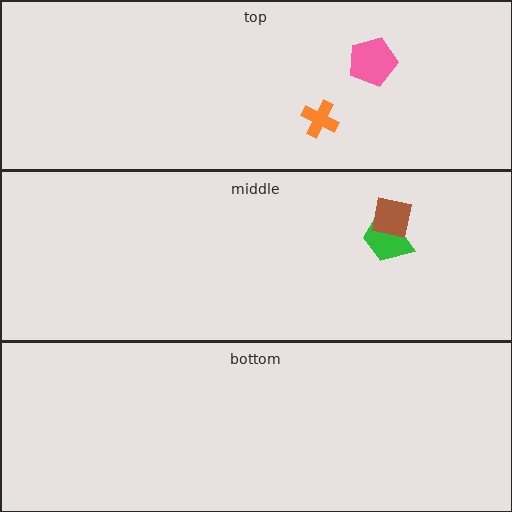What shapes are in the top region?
The orange cross, the pink pentagon.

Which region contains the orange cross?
The top region.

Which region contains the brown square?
The middle region.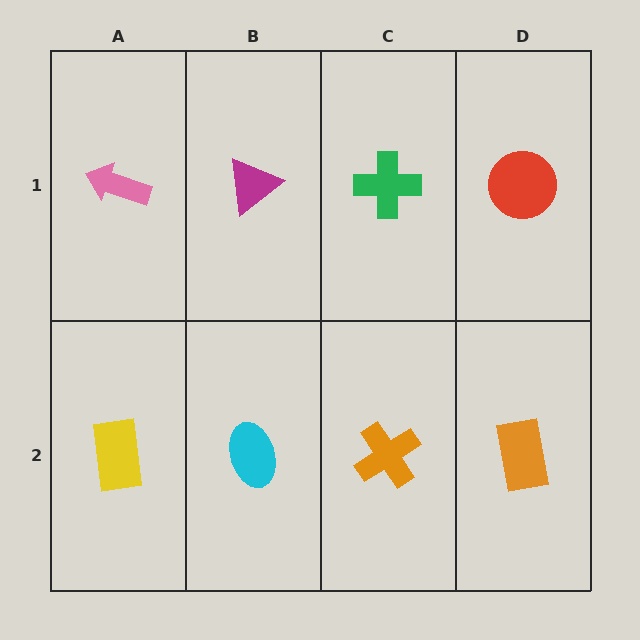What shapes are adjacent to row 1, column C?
An orange cross (row 2, column C), a magenta triangle (row 1, column B), a red circle (row 1, column D).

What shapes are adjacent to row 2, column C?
A green cross (row 1, column C), a cyan ellipse (row 2, column B), an orange rectangle (row 2, column D).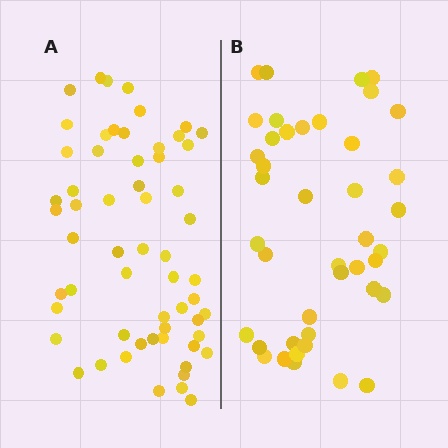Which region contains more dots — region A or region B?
Region A (the left region) has more dots.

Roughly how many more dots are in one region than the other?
Region A has approximately 15 more dots than region B.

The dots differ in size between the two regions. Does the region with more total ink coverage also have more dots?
No. Region B has more total ink coverage because its dots are larger, but region A actually contains more individual dots. Total area can be misleading — the number of items is what matters here.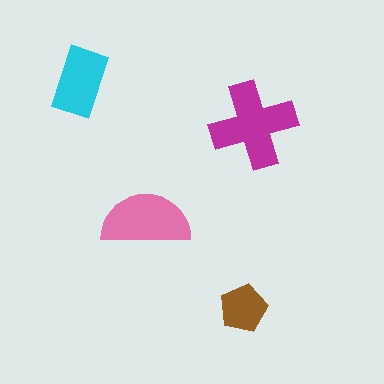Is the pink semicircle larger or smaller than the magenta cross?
Smaller.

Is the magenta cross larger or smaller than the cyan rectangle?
Larger.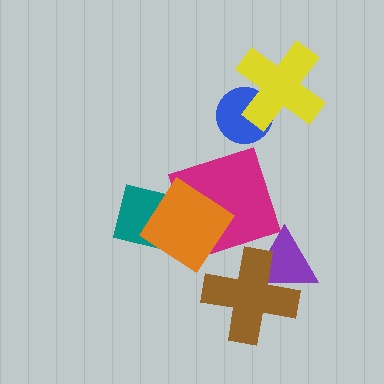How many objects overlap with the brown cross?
1 object overlaps with the brown cross.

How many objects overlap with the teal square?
1 object overlaps with the teal square.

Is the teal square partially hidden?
Yes, it is partially covered by another shape.